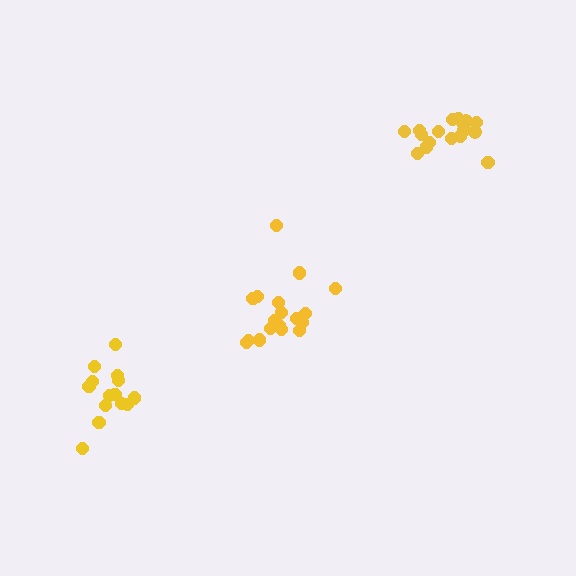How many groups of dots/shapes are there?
There are 3 groups.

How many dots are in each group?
Group 1: 17 dots, Group 2: 19 dots, Group 3: 14 dots (50 total).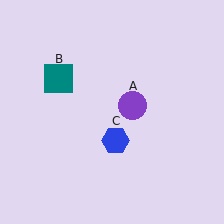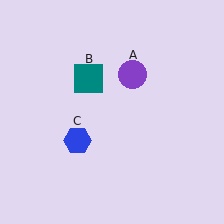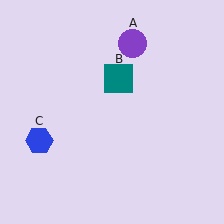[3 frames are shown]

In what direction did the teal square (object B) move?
The teal square (object B) moved right.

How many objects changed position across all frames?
3 objects changed position: purple circle (object A), teal square (object B), blue hexagon (object C).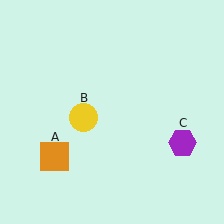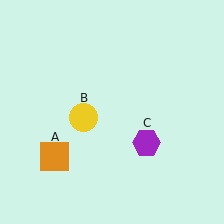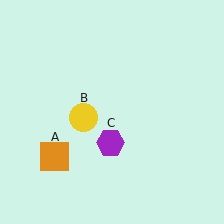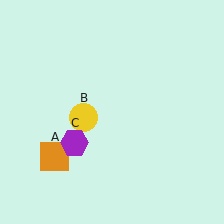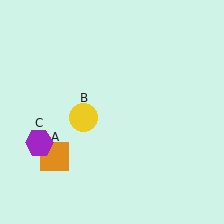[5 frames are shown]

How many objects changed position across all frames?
1 object changed position: purple hexagon (object C).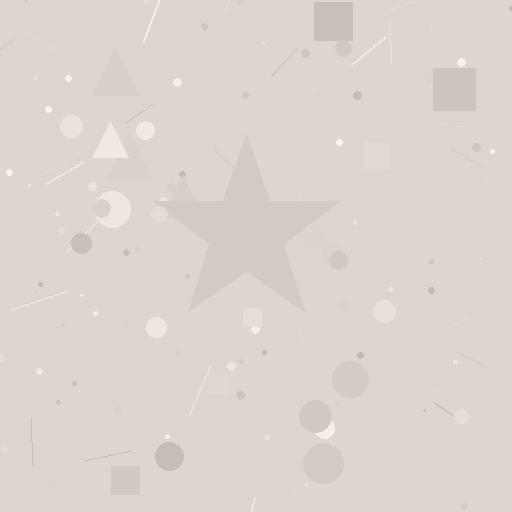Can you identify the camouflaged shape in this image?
The camouflaged shape is a star.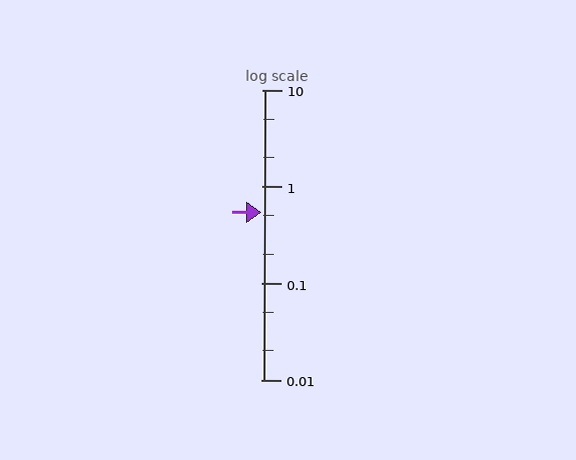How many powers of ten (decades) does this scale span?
The scale spans 3 decades, from 0.01 to 10.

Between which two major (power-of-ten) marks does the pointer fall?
The pointer is between 0.1 and 1.